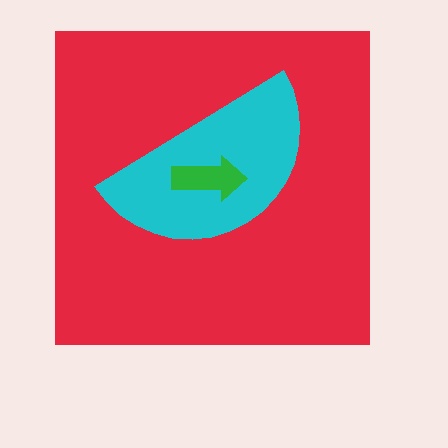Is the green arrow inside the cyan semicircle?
Yes.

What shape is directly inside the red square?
The cyan semicircle.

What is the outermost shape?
The red square.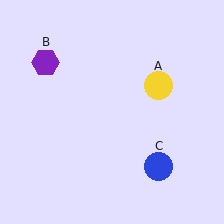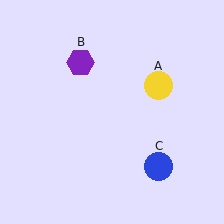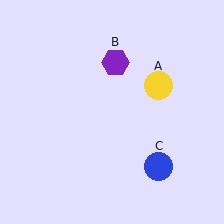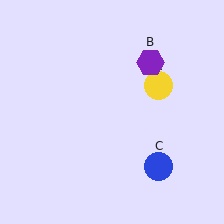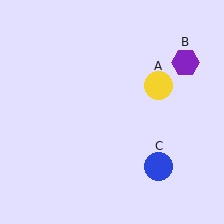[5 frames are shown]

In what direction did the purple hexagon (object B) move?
The purple hexagon (object B) moved right.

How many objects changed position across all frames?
1 object changed position: purple hexagon (object B).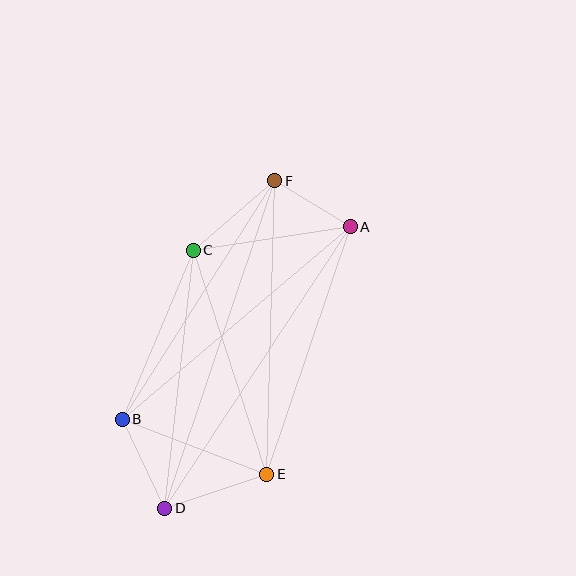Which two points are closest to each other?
Points A and F are closest to each other.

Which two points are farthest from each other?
Points D and F are farthest from each other.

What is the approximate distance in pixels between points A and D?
The distance between A and D is approximately 337 pixels.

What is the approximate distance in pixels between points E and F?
The distance between E and F is approximately 294 pixels.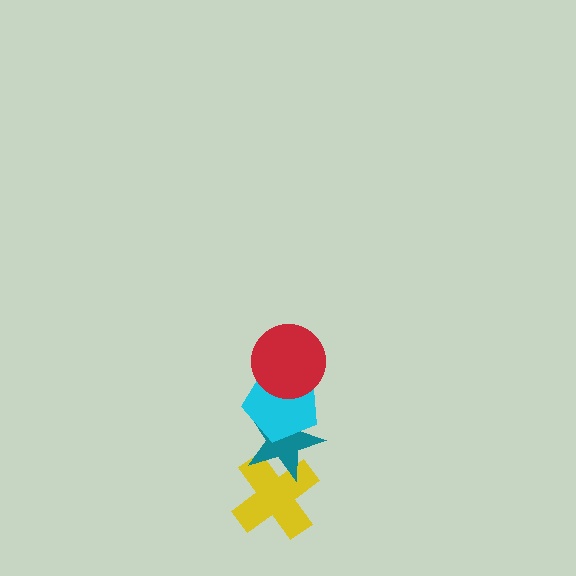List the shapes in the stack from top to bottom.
From top to bottom: the red circle, the cyan pentagon, the teal star, the yellow cross.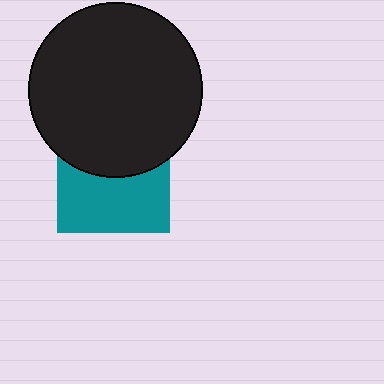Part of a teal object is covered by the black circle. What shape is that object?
It is a square.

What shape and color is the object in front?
The object in front is a black circle.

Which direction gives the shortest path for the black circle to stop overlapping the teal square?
Moving up gives the shortest separation.